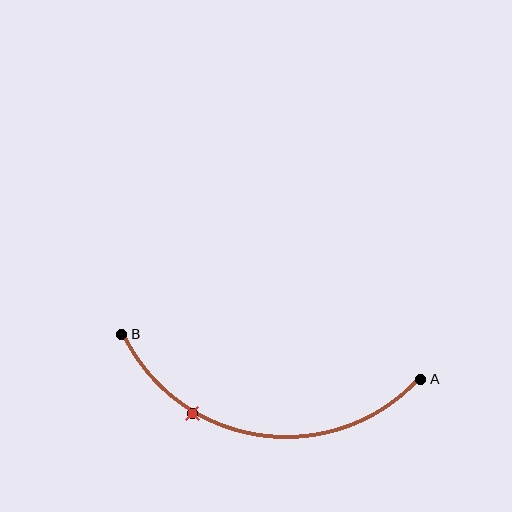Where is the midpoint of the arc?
The arc midpoint is the point on the curve farthest from the straight line joining A and B. It sits below that line.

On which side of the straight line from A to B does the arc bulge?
The arc bulges below the straight line connecting A and B.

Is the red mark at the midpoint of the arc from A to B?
No. The red mark lies on the arc but is closer to endpoint B. The arc midpoint would be at the point on the curve equidistant along the arc from both A and B.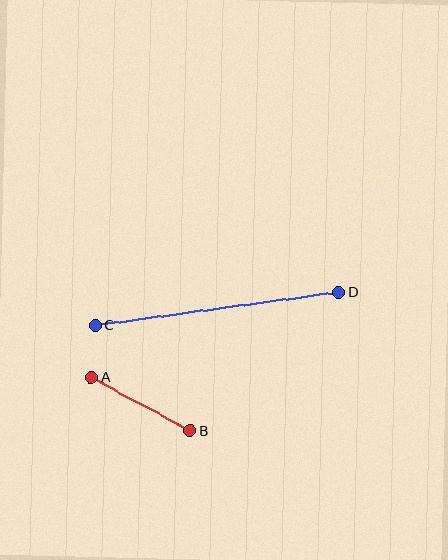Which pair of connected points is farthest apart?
Points C and D are farthest apart.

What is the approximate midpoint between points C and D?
The midpoint is at approximately (217, 309) pixels.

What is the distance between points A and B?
The distance is approximately 112 pixels.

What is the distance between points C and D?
The distance is approximately 246 pixels.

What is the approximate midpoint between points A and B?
The midpoint is at approximately (141, 404) pixels.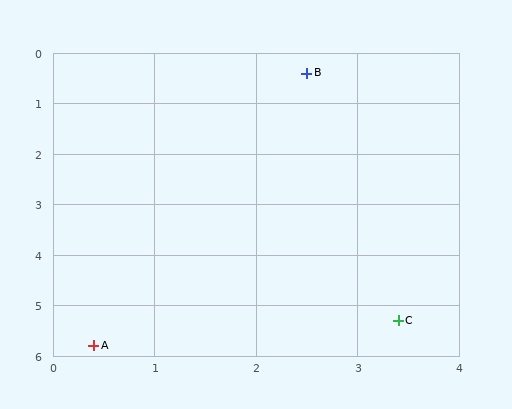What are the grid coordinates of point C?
Point C is at approximately (3.4, 5.3).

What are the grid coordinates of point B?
Point B is at approximately (2.5, 0.4).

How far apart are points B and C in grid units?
Points B and C are about 5.0 grid units apart.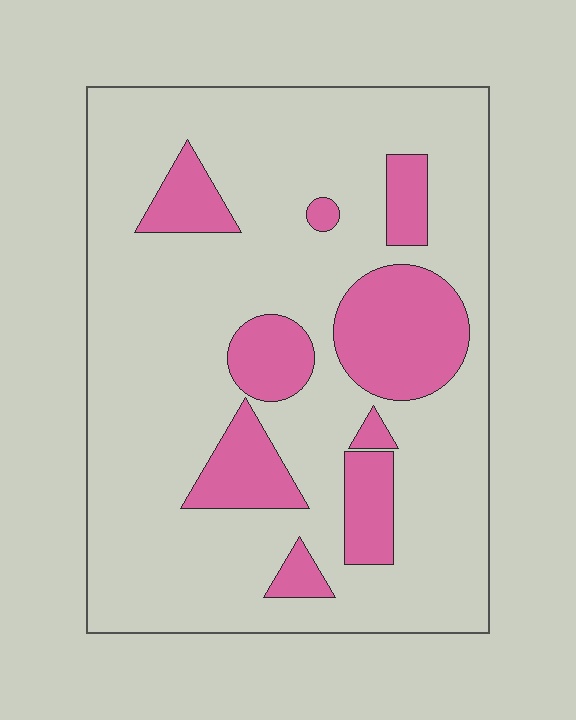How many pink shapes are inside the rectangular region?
9.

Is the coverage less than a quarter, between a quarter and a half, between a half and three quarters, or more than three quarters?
Less than a quarter.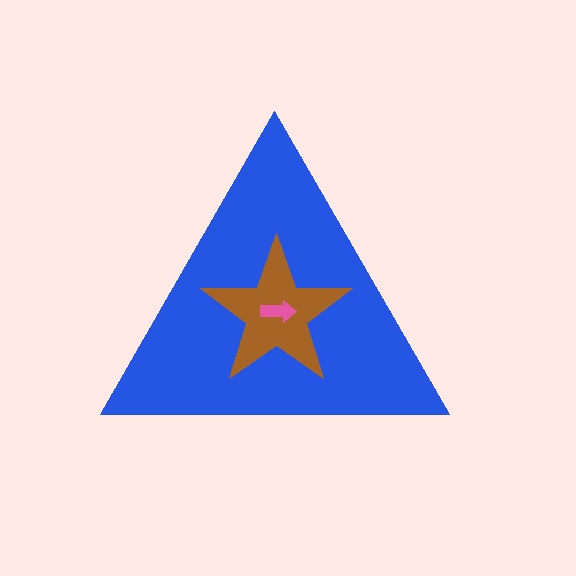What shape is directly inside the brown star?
The pink arrow.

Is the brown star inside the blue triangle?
Yes.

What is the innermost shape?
The pink arrow.